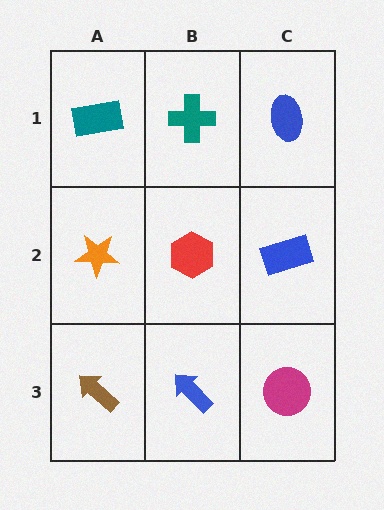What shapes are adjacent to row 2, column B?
A teal cross (row 1, column B), a blue arrow (row 3, column B), an orange star (row 2, column A), a blue rectangle (row 2, column C).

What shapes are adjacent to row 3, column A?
An orange star (row 2, column A), a blue arrow (row 3, column B).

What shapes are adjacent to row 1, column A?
An orange star (row 2, column A), a teal cross (row 1, column B).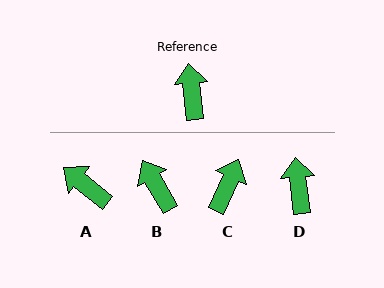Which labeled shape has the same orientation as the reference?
D.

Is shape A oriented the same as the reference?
No, it is off by about 45 degrees.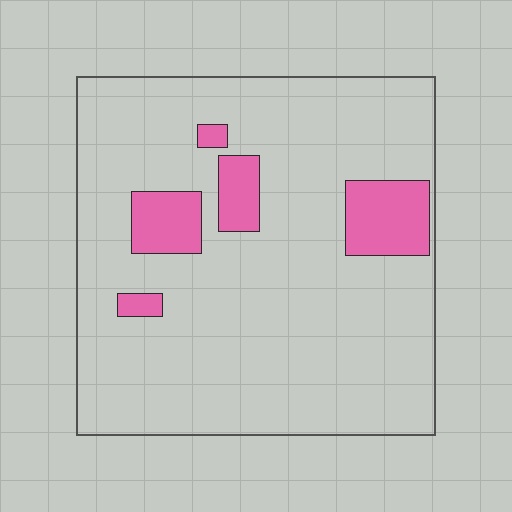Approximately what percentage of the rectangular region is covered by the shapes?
Approximately 10%.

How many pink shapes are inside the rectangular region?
5.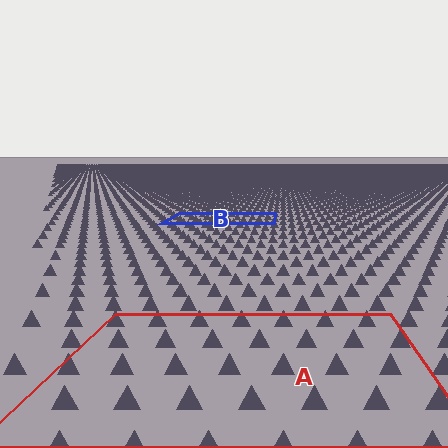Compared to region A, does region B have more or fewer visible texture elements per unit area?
Region B has more texture elements per unit area — they are packed more densely because it is farther away.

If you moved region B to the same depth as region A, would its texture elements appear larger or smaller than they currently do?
They would appear larger. At a closer depth, the same texture elements are projected at a bigger on-screen size.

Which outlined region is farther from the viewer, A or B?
Region B is farther from the viewer — the texture elements inside it appear smaller and more densely packed.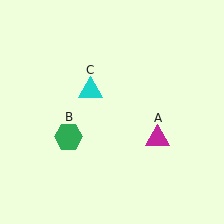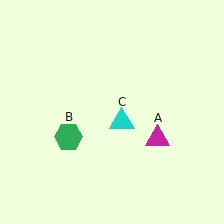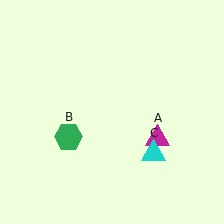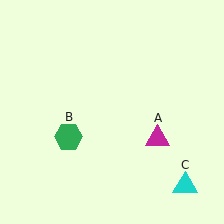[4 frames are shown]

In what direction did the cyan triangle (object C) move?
The cyan triangle (object C) moved down and to the right.